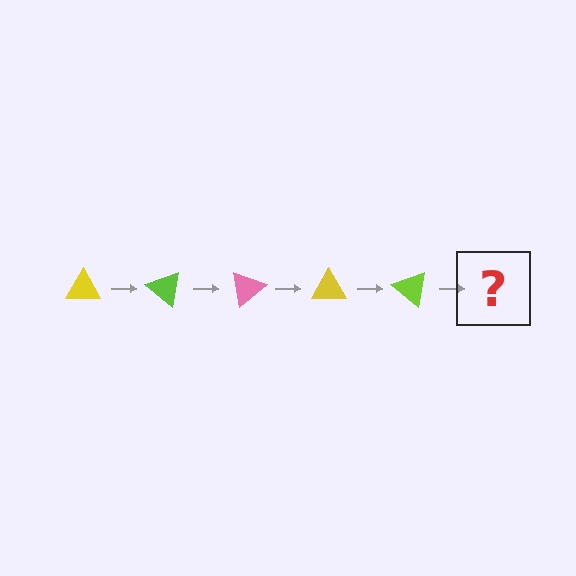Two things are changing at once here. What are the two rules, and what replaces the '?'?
The two rules are that it rotates 40 degrees each step and the color cycles through yellow, lime, and pink. The '?' should be a pink triangle, rotated 200 degrees from the start.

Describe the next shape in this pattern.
It should be a pink triangle, rotated 200 degrees from the start.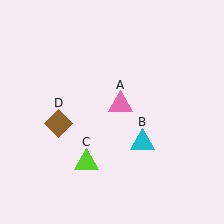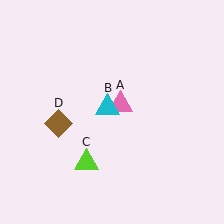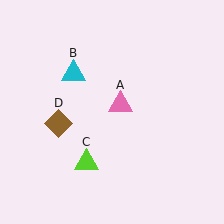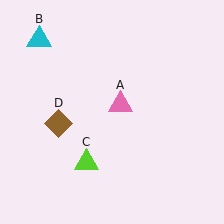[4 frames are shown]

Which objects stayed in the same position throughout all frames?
Pink triangle (object A) and lime triangle (object C) and brown diamond (object D) remained stationary.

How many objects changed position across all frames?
1 object changed position: cyan triangle (object B).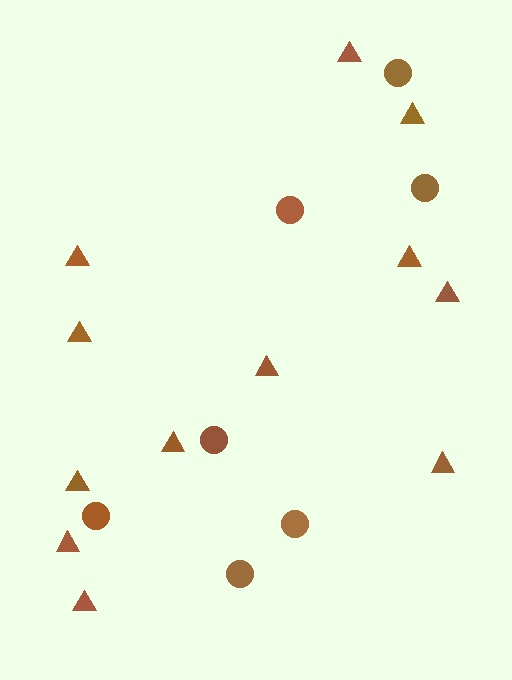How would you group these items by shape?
There are 2 groups: one group of circles (7) and one group of triangles (12).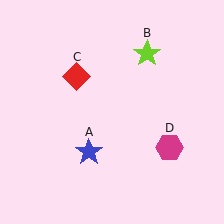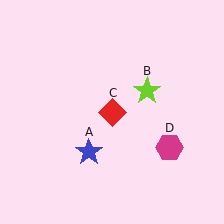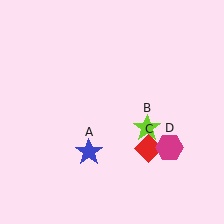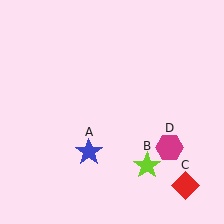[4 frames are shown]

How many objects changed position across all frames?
2 objects changed position: lime star (object B), red diamond (object C).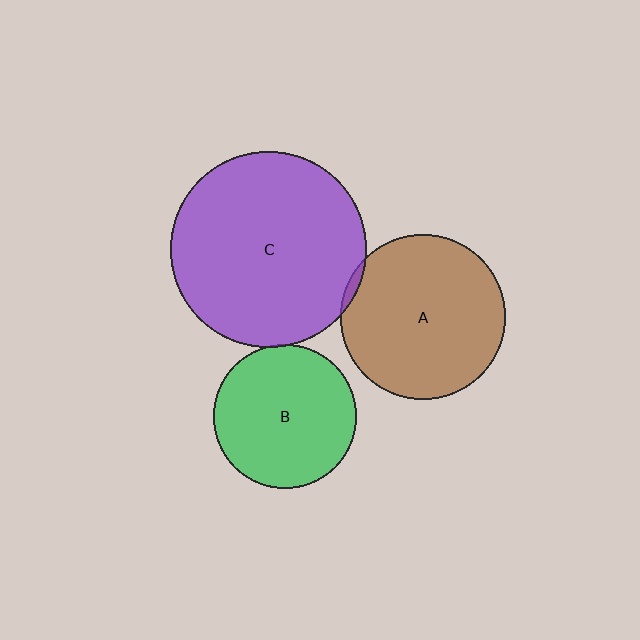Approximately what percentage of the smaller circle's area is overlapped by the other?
Approximately 5%.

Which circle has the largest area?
Circle C (purple).